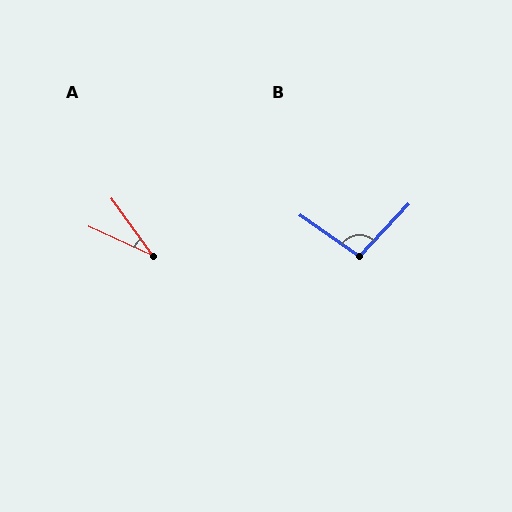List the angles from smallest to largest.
A (30°), B (99°).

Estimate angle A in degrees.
Approximately 30 degrees.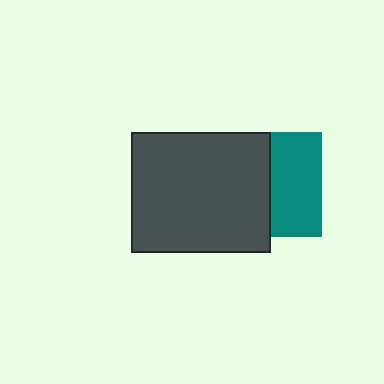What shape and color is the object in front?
The object in front is a dark gray rectangle.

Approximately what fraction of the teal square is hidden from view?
Roughly 52% of the teal square is hidden behind the dark gray rectangle.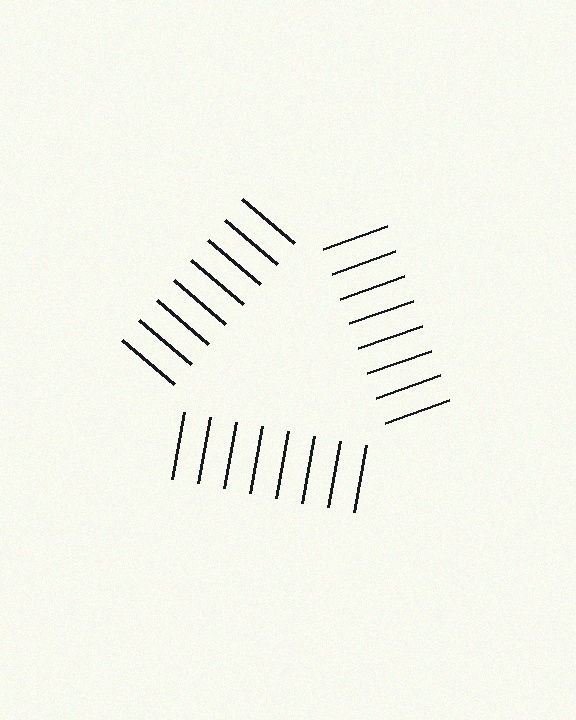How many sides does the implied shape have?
3 sides — the line-ends trace a triangle.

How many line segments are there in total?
24 — 8 along each of the 3 edges.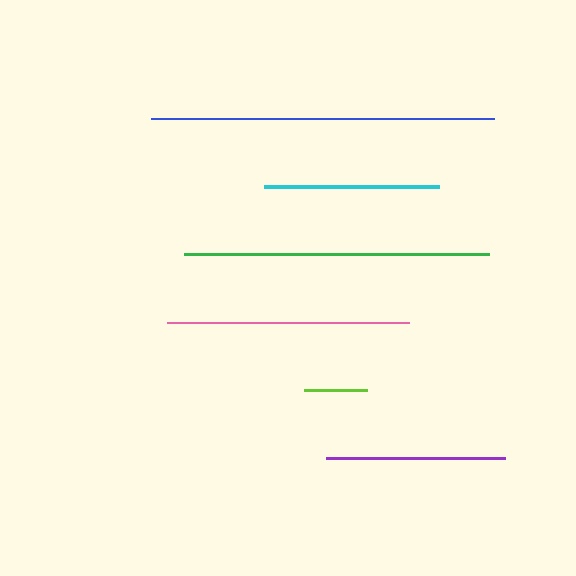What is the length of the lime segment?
The lime segment is approximately 63 pixels long.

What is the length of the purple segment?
The purple segment is approximately 180 pixels long.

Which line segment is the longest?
The blue line is the longest at approximately 343 pixels.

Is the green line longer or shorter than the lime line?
The green line is longer than the lime line.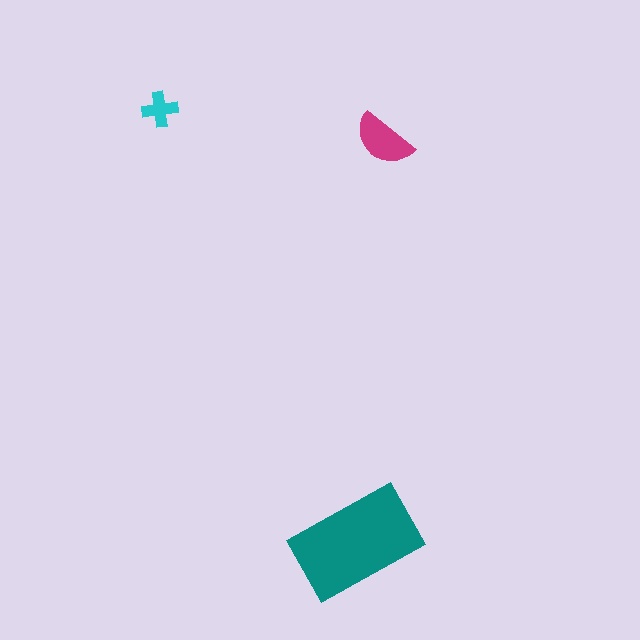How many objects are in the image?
There are 3 objects in the image.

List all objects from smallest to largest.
The cyan cross, the magenta semicircle, the teal rectangle.